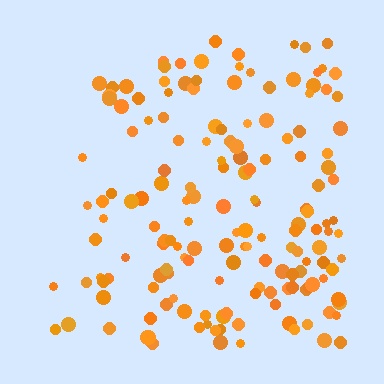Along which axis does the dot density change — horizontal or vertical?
Horizontal.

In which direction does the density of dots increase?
From left to right, with the right side densest.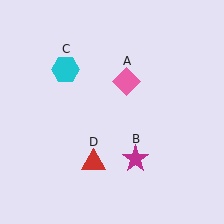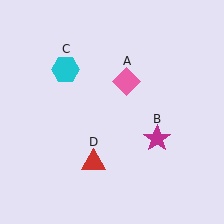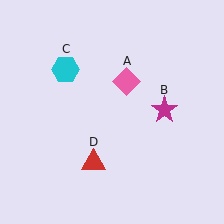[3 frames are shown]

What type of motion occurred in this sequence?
The magenta star (object B) rotated counterclockwise around the center of the scene.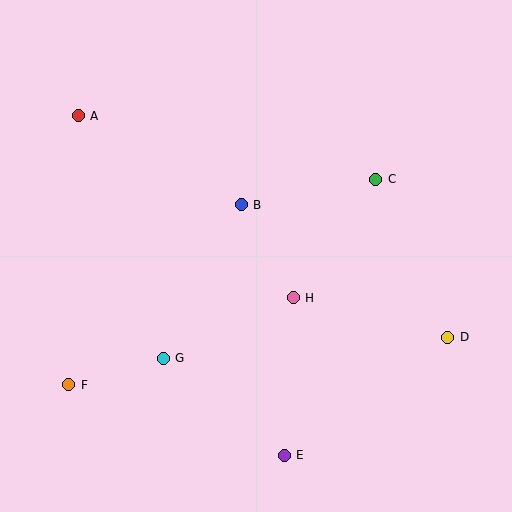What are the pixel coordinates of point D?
Point D is at (448, 337).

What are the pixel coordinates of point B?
Point B is at (241, 205).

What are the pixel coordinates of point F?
Point F is at (69, 385).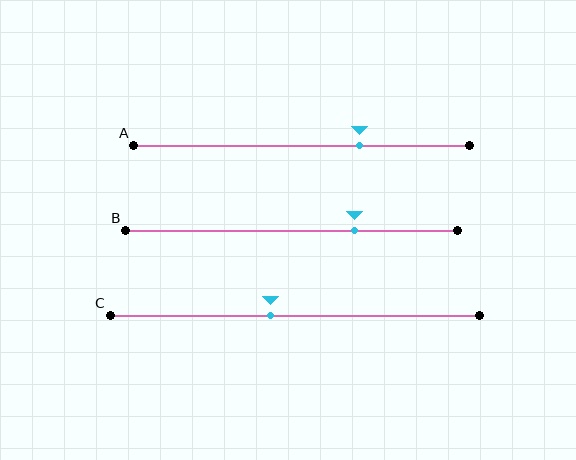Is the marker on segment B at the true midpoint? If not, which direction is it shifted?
No, the marker on segment B is shifted to the right by about 19% of the segment length.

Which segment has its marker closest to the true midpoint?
Segment C has its marker closest to the true midpoint.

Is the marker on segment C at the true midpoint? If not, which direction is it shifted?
No, the marker on segment C is shifted to the left by about 7% of the segment length.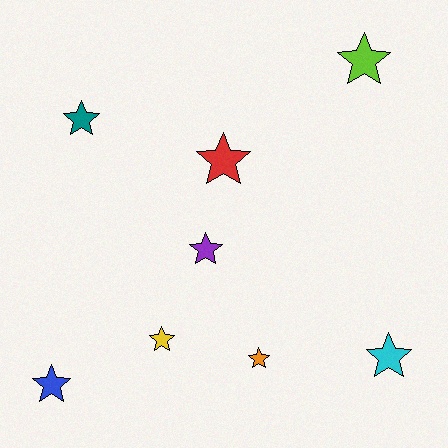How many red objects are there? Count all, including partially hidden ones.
There is 1 red object.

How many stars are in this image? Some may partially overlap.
There are 8 stars.